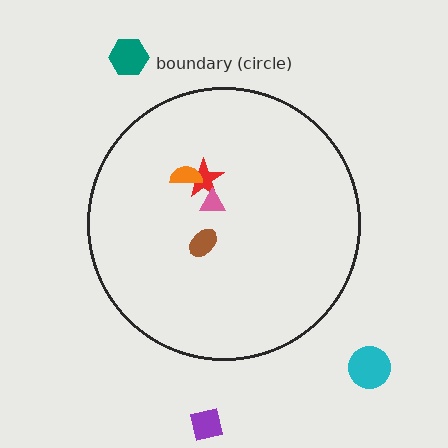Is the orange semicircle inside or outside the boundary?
Inside.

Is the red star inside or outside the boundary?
Inside.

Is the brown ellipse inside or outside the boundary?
Inside.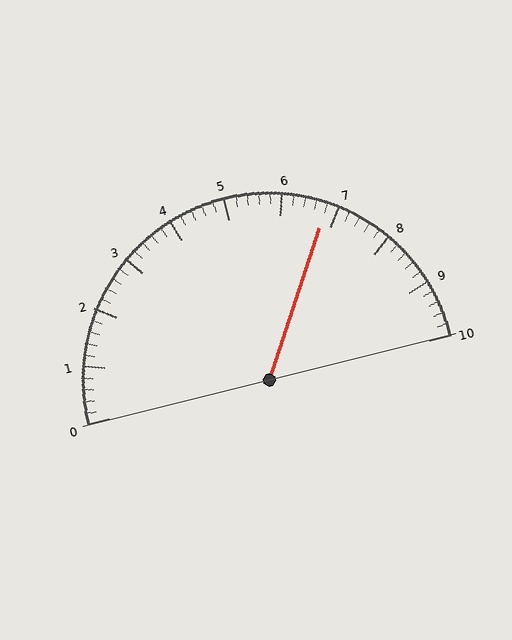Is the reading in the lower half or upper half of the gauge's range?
The reading is in the upper half of the range (0 to 10).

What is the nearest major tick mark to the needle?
The nearest major tick mark is 7.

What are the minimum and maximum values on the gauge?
The gauge ranges from 0 to 10.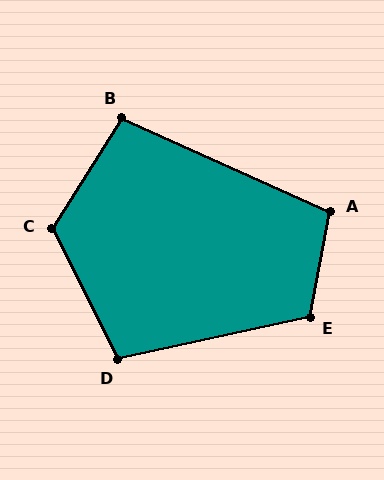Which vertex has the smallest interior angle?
B, at approximately 98 degrees.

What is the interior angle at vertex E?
Approximately 113 degrees (obtuse).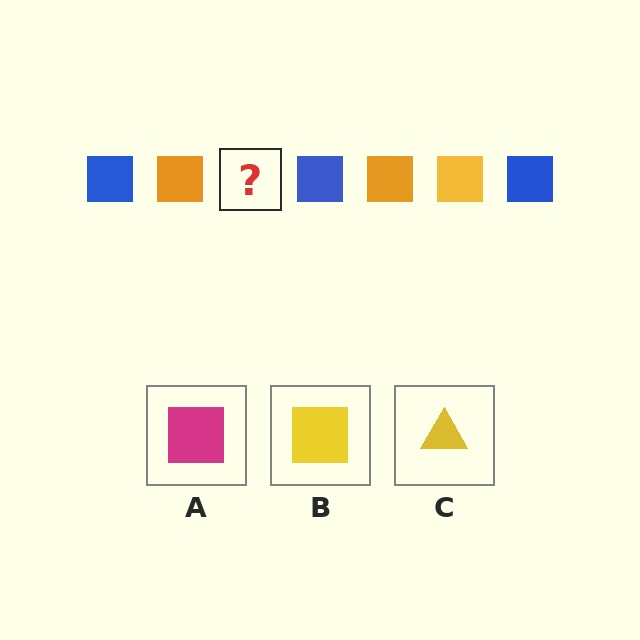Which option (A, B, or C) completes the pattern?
B.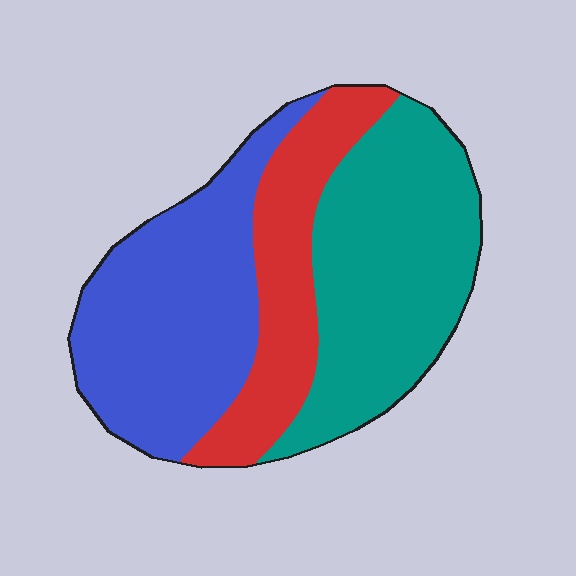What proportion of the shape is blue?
Blue covers 38% of the shape.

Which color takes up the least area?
Red, at roughly 25%.